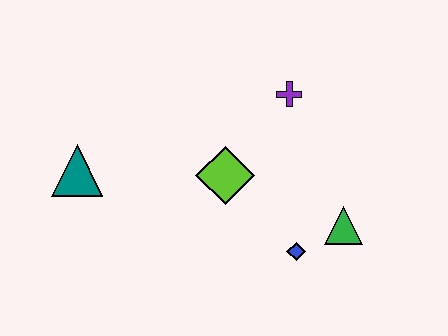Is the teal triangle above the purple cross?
No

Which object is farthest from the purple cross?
The teal triangle is farthest from the purple cross.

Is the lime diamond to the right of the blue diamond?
No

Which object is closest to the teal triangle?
The lime diamond is closest to the teal triangle.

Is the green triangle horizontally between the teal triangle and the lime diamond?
No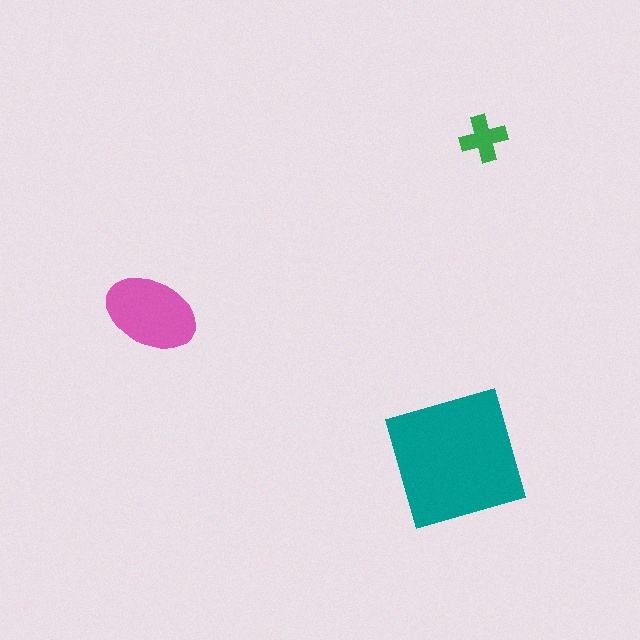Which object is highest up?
The green cross is topmost.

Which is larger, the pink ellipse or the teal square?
The teal square.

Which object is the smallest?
The green cross.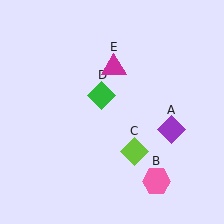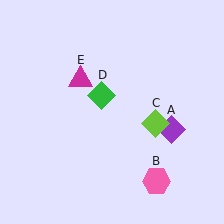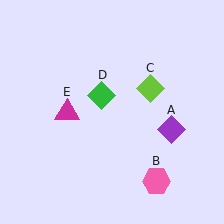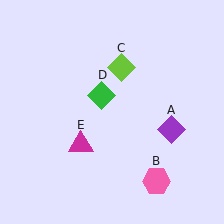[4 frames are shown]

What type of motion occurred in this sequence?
The lime diamond (object C), magenta triangle (object E) rotated counterclockwise around the center of the scene.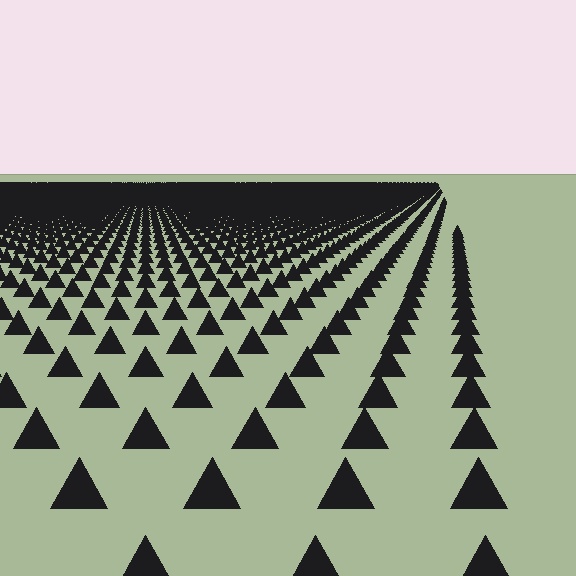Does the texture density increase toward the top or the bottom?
Density increases toward the top.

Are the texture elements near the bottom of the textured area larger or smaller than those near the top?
Larger. Near the bottom, elements are closer to the viewer and appear at a bigger on-screen size.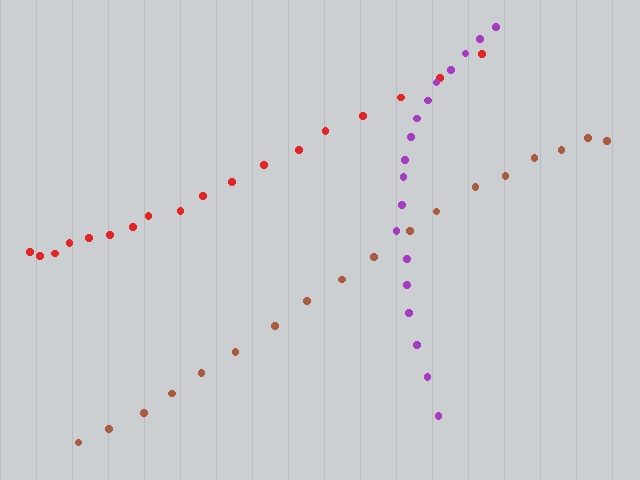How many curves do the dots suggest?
There are 3 distinct paths.